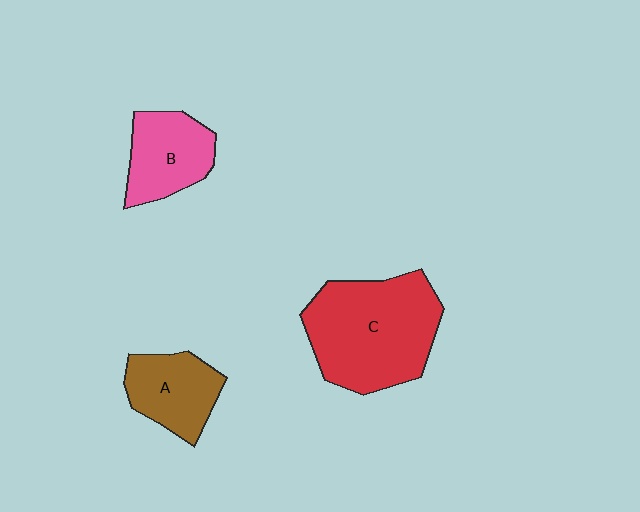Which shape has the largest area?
Shape C (red).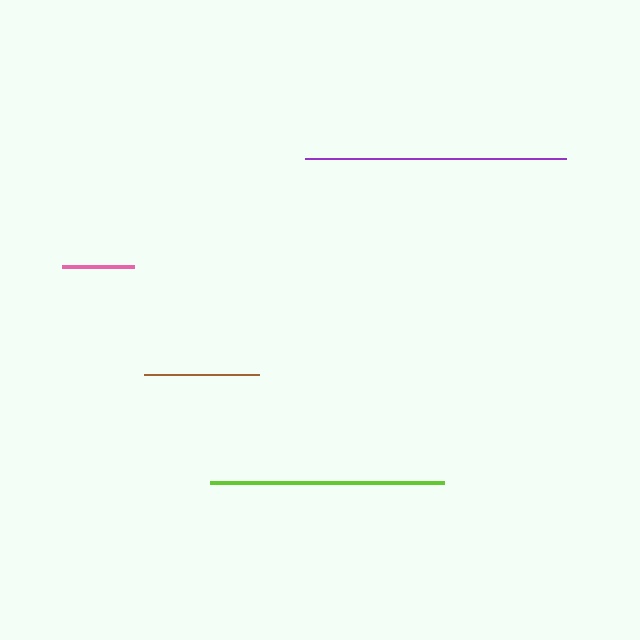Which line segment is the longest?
The purple line is the longest at approximately 262 pixels.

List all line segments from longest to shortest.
From longest to shortest: purple, lime, brown, pink.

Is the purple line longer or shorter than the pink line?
The purple line is longer than the pink line.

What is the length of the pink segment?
The pink segment is approximately 72 pixels long.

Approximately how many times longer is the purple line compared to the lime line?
The purple line is approximately 1.1 times the length of the lime line.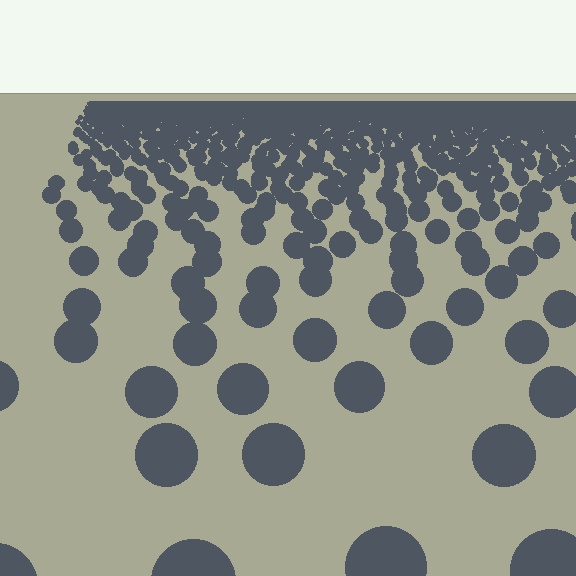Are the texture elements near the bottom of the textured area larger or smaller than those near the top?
Larger. Near the bottom, elements are closer to the viewer and appear at a bigger on-screen size.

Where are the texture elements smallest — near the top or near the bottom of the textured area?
Near the top.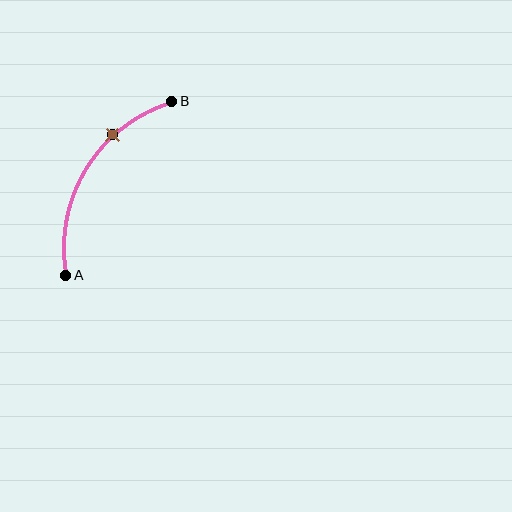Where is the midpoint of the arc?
The arc midpoint is the point on the curve farthest from the straight line joining A and B. It sits to the left of that line.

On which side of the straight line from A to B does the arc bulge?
The arc bulges to the left of the straight line connecting A and B.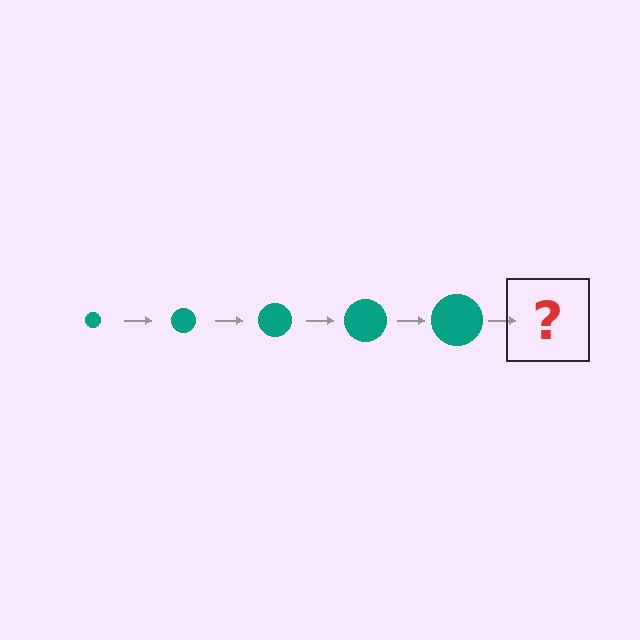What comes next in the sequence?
The next element should be a teal circle, larger than the previous one.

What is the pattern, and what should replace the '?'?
The pattern is that the circle gets progressively larger each step. The '?' should be a teal circle, larger than the previous one.